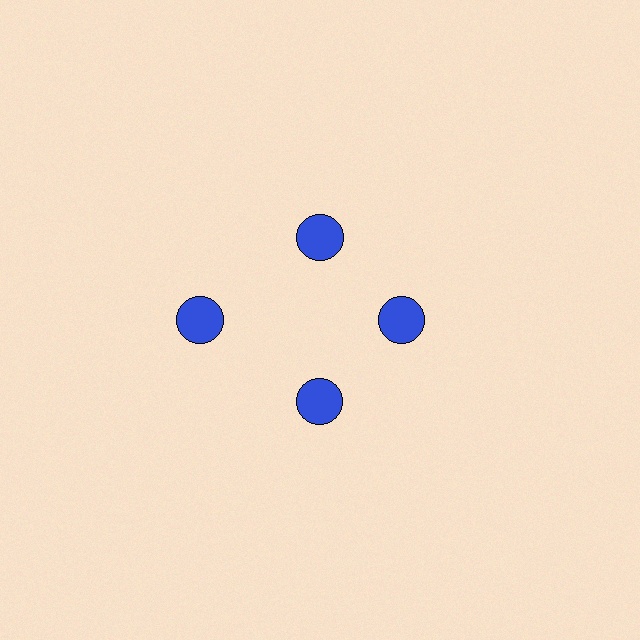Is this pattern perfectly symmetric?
No. The 4 blue circles are arranged in a ring, but one element near the 9 o'clock position is pushed outward from the center, breaking the 4-fold rotational symmetry.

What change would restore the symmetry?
The symmetry would be restored by moving it inward, back onto the ring so that all 4 circles sit at equal angles and equal distance from the center.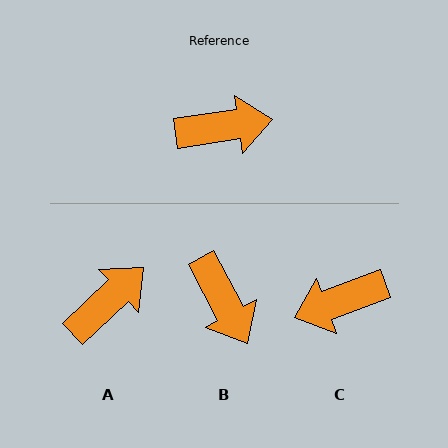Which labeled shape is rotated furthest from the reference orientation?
C, about 168 degrees away.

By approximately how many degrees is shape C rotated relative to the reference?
Approximately 168 degrees clockwise.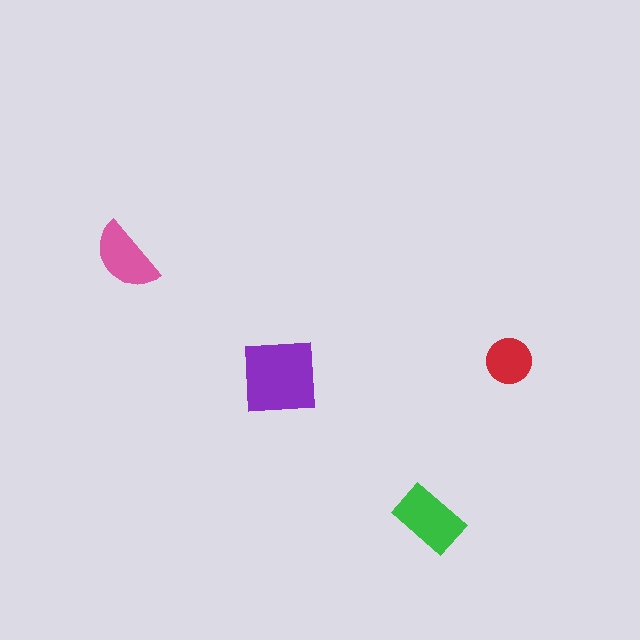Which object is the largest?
The purple square.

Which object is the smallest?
The red circle.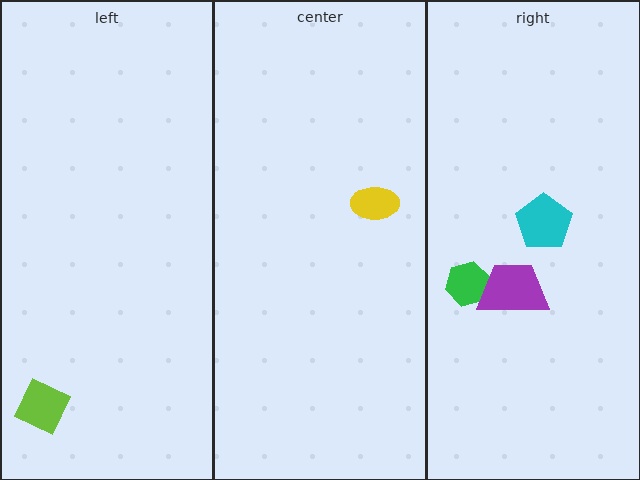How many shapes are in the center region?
1.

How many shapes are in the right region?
3.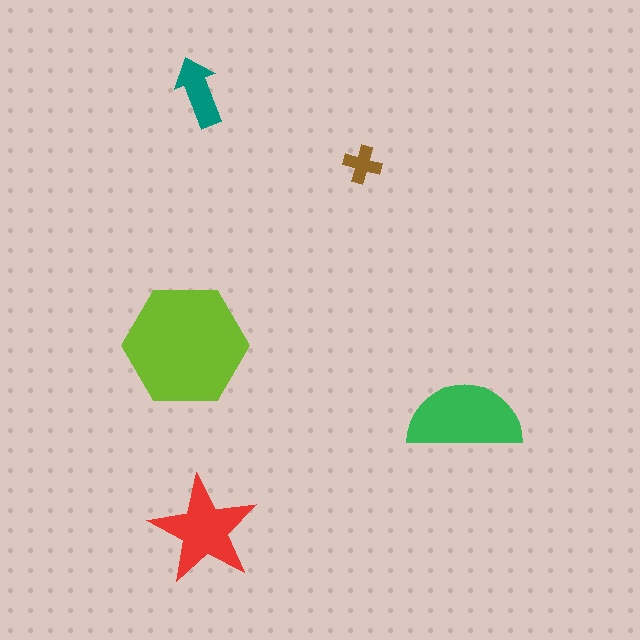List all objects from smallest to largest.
The brown cross, the teal arrow, the red star, the green semicircle, the lime hexagon.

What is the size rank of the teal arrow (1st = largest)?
4th.